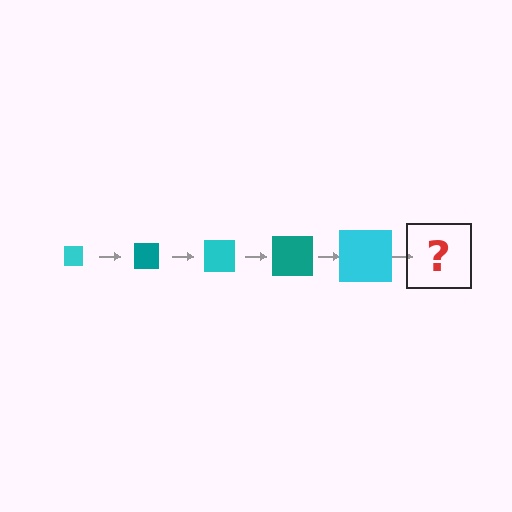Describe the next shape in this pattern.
It should be a teal square, larger than the previous one.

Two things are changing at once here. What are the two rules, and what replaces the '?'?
The two rules are that the square grows larger each step and the color cycles through cyan and teal. The '?' should be a teal square, larger than the previous one.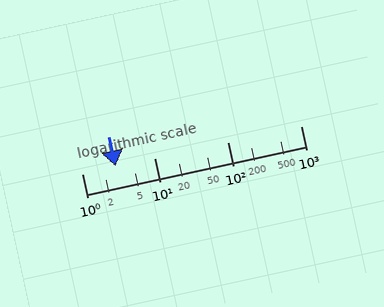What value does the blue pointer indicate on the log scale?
The pointer indicates approximately 2.9.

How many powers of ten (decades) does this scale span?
The scale spans 3 decades, from 1 to 1000.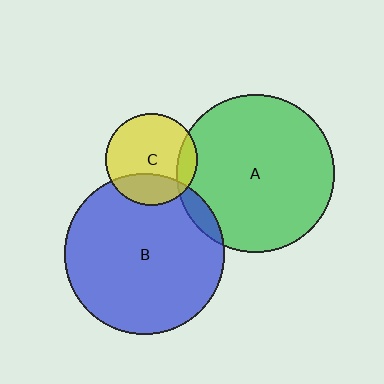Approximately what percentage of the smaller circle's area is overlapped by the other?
Approximately 15%.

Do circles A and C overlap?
Yes.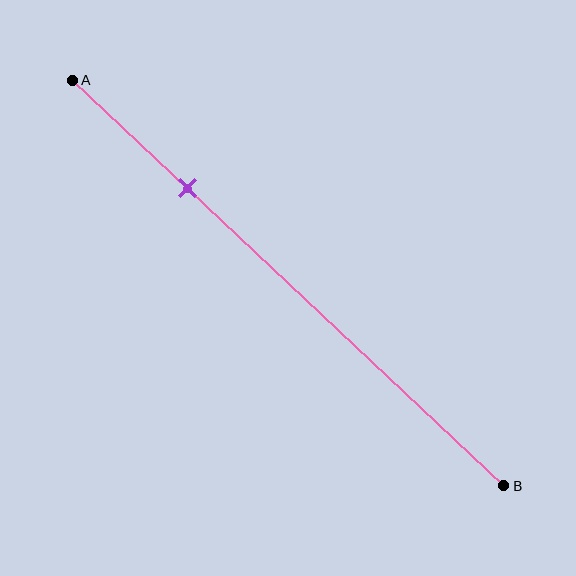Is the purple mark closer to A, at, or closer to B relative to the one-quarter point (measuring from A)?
The purple mark is approximately at the one-quarter point of segment AB.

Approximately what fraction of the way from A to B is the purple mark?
The purple mark is approximately 25% of the way from A to B.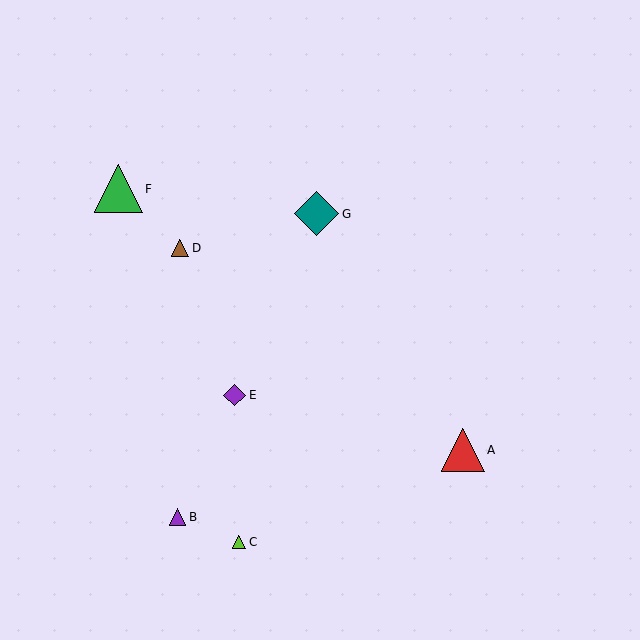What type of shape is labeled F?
Shape F is a green triangle.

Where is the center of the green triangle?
The center of the green triangle is at (119, 189).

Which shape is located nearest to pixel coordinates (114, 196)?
The green triangle (labeled F) at (119, 189) is nearest to that location.